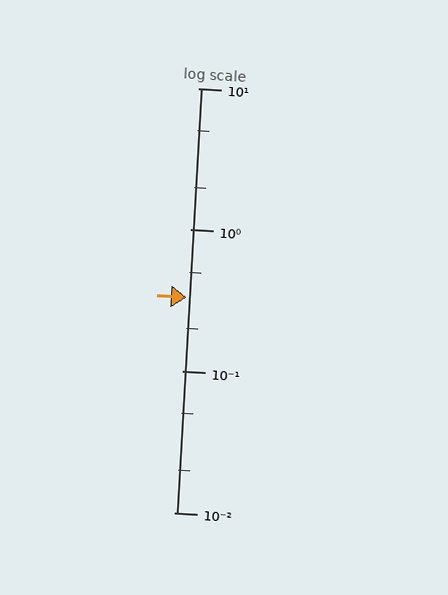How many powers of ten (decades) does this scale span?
The scale spans 3 decades, from 0.01 to 10.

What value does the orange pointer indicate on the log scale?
The pointer indicates approximately 0.33.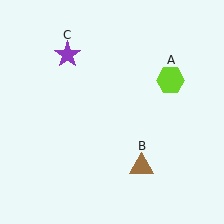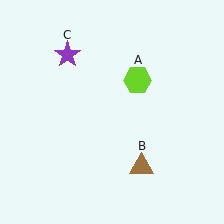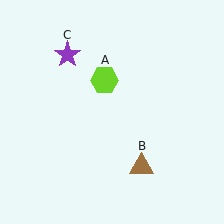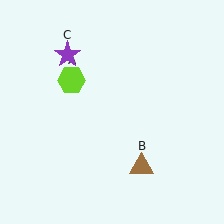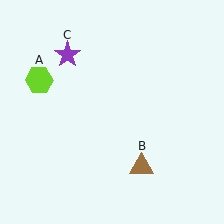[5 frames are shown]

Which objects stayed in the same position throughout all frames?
Brown triangle (object B) and purple star (object C) remained stationary.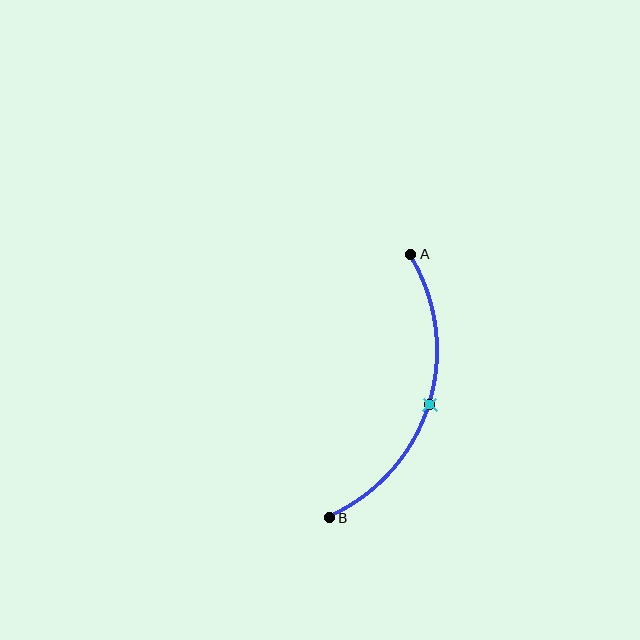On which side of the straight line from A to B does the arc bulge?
The arc bulges to the right of the straight line connecting A and B.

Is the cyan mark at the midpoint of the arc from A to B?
Yes. The cyan mark lies on the arc at equal arc-length from both A and B — it is the arc midpoint.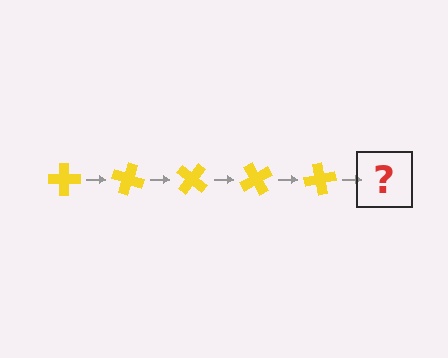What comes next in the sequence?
The next element should be a yellow cross rotated 100 degrees.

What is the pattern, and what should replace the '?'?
The pattern is that the cross rotates 20 degrees each step. The '?' should be a yellow cross rotated 100 degrees.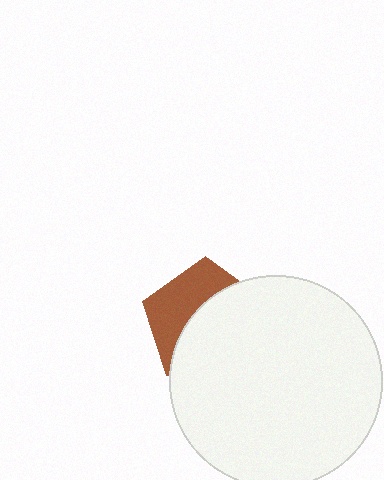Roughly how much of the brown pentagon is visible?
A small part of it is visible (roughly 40%).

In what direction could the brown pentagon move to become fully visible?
The brown pentagon could move toward the upper-left. That would shift it out from behind the white circle entirely.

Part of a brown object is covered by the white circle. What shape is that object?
It is a pentagon.